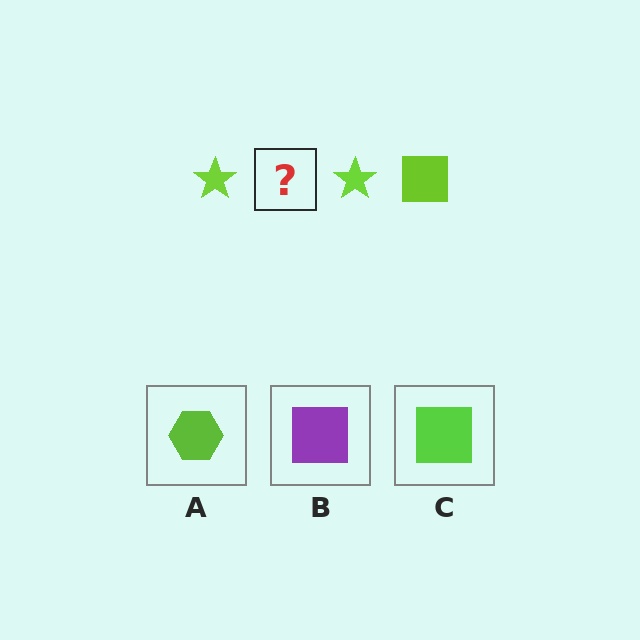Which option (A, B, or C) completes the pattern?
C.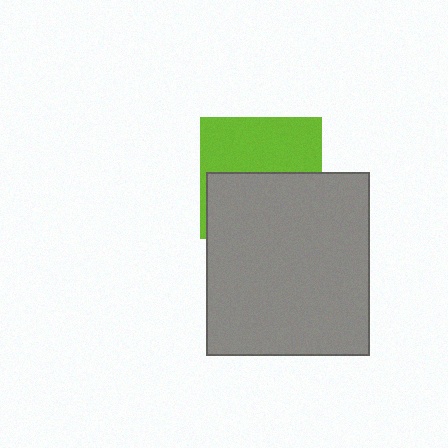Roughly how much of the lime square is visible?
About half of it is visible (roughly 47%).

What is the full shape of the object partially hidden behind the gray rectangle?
The partially hidden object is a lime square.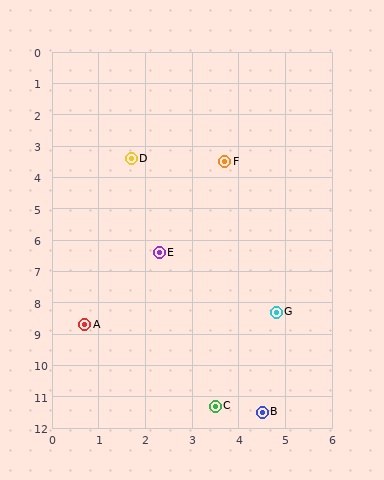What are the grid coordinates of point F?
Point F is at approximately (3.7, 3.5).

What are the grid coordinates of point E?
Point E is at approximately (2.3, 6.4).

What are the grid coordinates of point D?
Point D is at approximately (1.7, 3.4).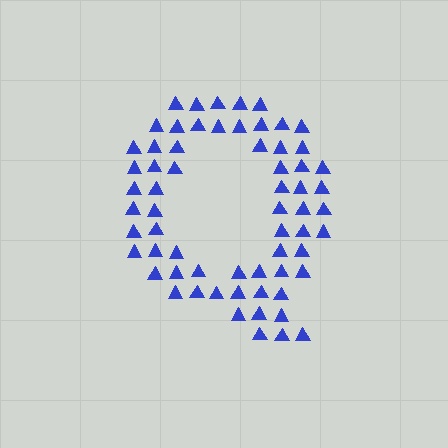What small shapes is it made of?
It is made of small triangles.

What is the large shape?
The large shape is the letter Q.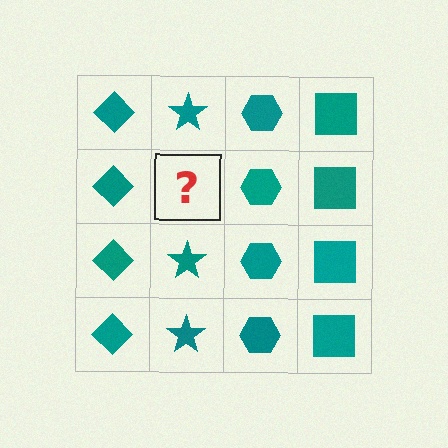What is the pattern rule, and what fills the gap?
The rule is that each column has a consistent shape. The gap should be filled with a teal star.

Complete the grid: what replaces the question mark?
The question mark should be replaced with a teal star.